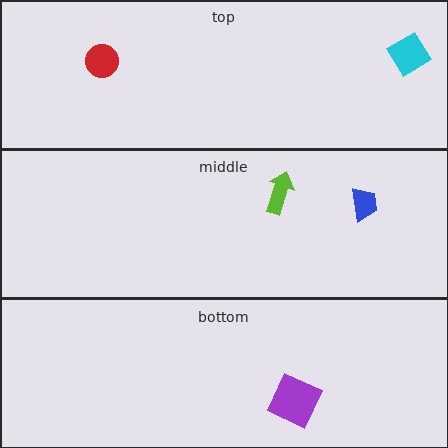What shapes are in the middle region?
The lime arrow, the blue trapezoid.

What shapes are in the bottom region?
The purple square.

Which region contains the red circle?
The top region.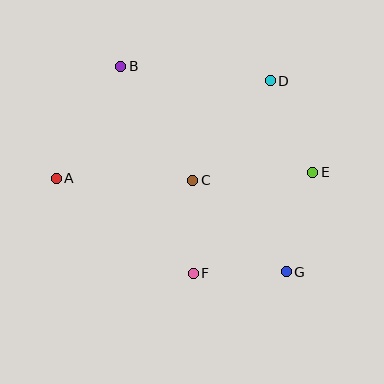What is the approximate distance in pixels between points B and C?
The distance between B and C is approximately 135 pixels.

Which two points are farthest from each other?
Points B and G are farthest from each other.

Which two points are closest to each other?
Points F and G are closest to each other.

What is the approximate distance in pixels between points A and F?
The distance between A and F is approximately 167 pixels.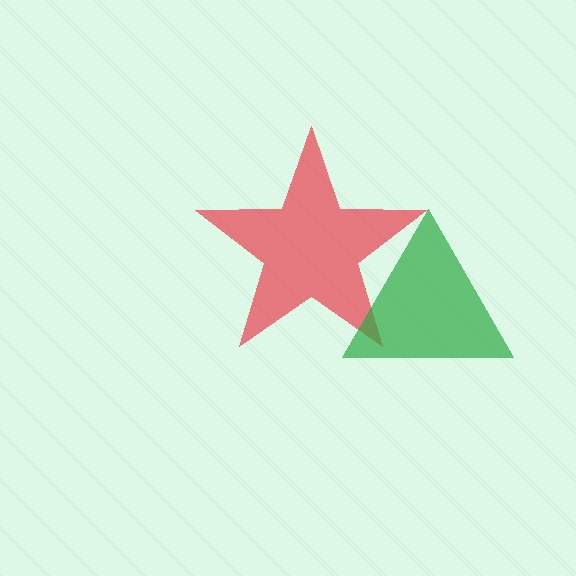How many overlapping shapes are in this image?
There are 2 overlapping shapes in the image.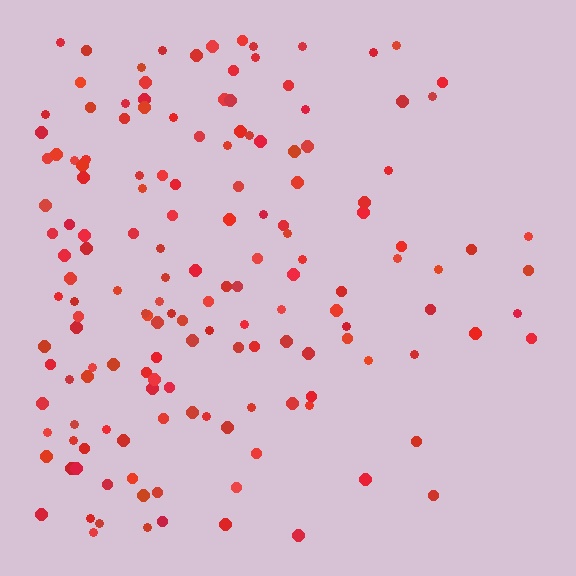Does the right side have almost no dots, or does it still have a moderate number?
Still a moderate number, just noticeably fewer than the left.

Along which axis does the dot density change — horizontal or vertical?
Horizontal.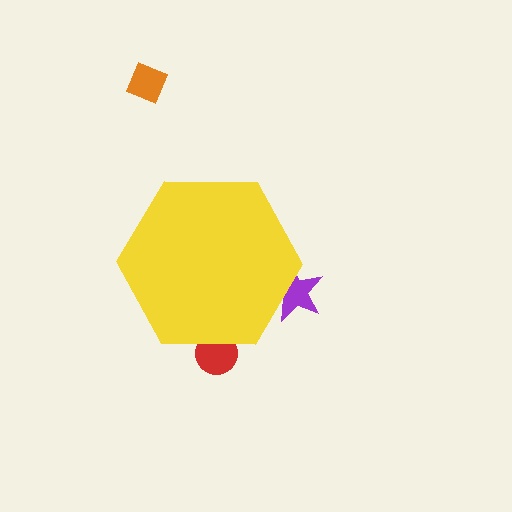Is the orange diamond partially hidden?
No, the orange diamond is fully visible.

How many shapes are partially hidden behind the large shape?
2 shapes are partially hidden.